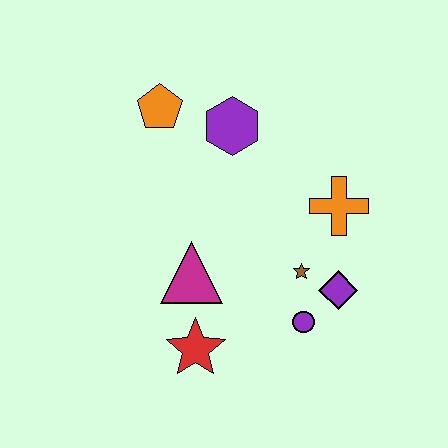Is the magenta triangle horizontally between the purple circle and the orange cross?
No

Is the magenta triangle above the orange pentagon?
No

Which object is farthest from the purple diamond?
The orange pentagon is farthest from the purple diamond.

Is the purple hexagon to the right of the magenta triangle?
Yes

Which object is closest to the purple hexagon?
The orange pentagon is closest to the purple hexagon.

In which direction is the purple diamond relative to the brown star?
The purple diamond is to the right of the brown star.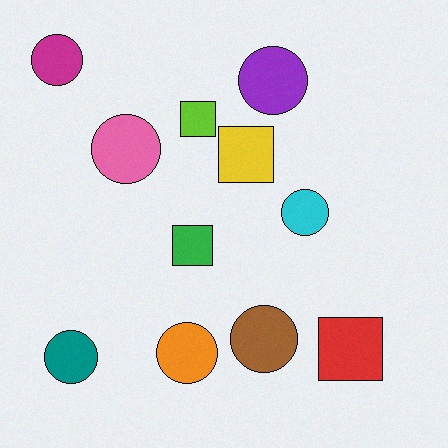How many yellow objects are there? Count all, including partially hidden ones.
There is 1 yellow object.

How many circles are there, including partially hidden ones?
There are 7 circles.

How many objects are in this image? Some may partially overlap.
There are 11 objects.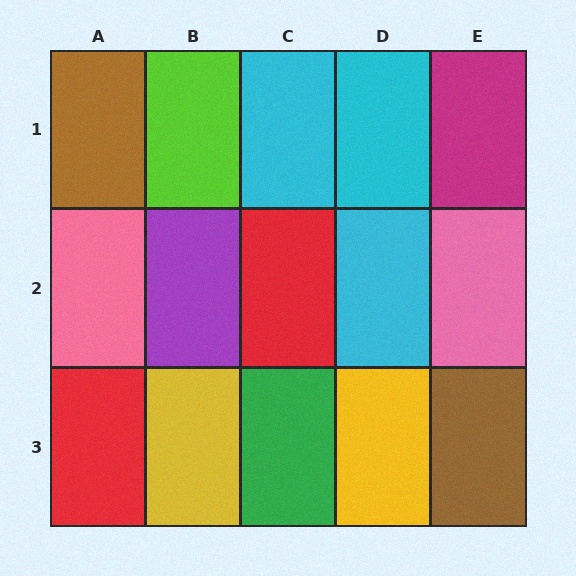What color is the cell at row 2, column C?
Red.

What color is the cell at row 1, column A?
Brown.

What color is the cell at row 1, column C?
Cyan.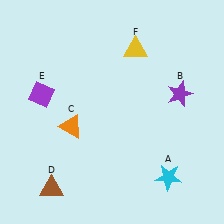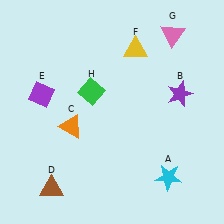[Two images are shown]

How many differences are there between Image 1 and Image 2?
There are 2 differences between the two images.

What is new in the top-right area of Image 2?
A pink triangle (G) was added in the top-right area of Image 2.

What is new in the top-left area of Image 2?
A green diamond (H) was added in the top-left area of Image 2.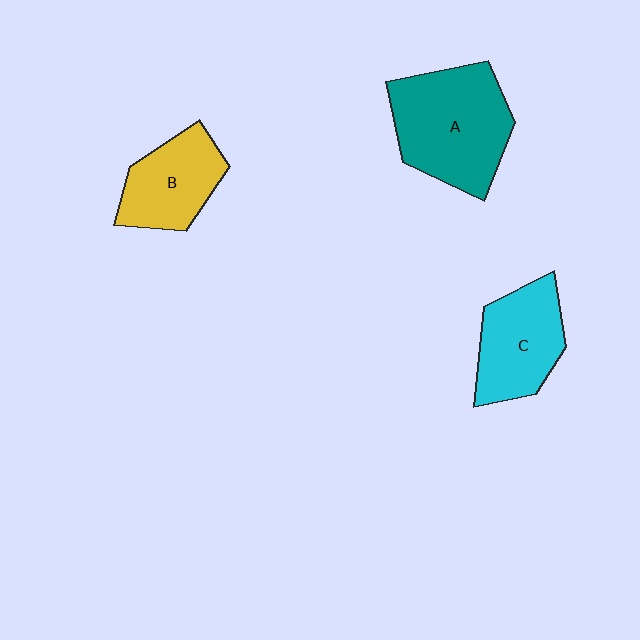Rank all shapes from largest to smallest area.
From largest to smallest: A (teal), C (cyan), B (yellow).